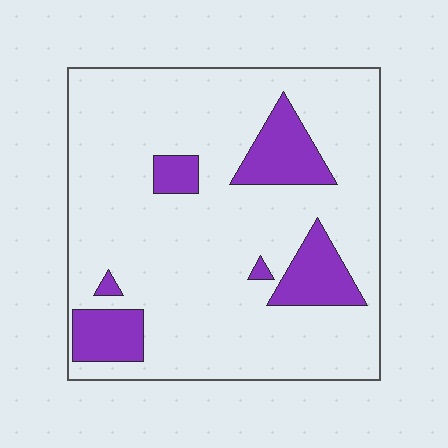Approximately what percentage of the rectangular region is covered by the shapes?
Approximately 15%.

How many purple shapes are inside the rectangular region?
6.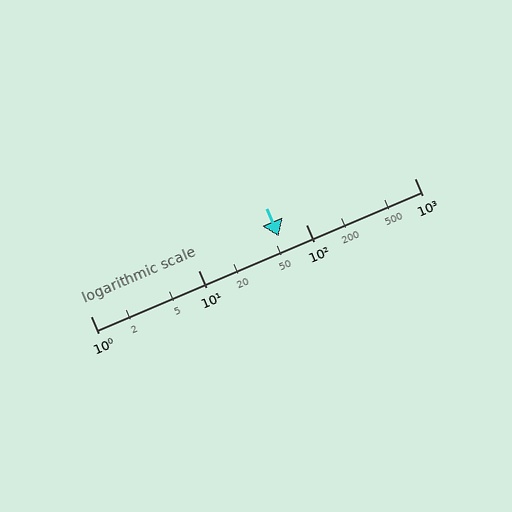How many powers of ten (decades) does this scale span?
The scale spans 3 decades, from 1 to 1000.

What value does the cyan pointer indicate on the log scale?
The pointer indicates approximately 55.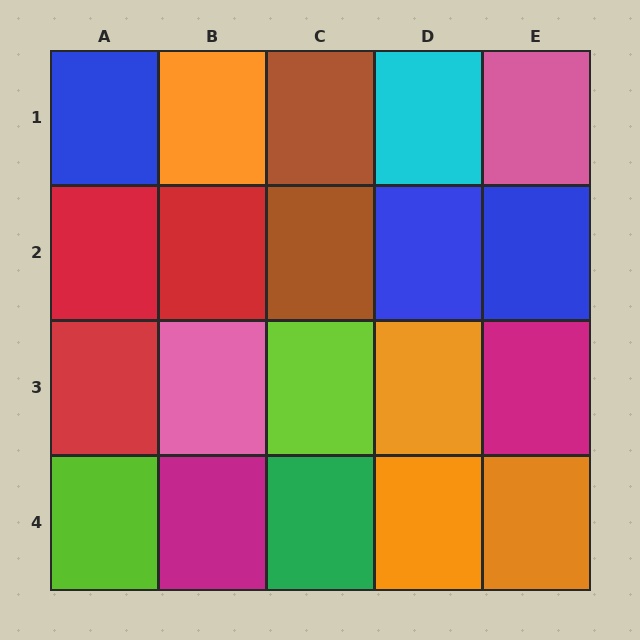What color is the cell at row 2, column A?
Red.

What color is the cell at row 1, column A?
Blue.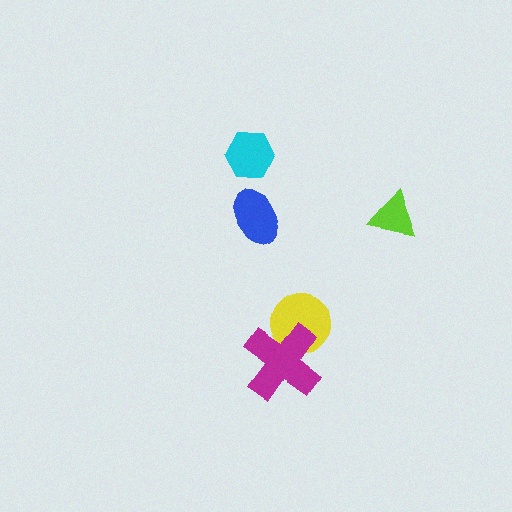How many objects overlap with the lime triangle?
0 objects overlap with the lime triangle.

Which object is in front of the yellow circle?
The magenta cross is in front of the yellow circle.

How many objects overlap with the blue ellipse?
0 objects overlap with the blue ellipse.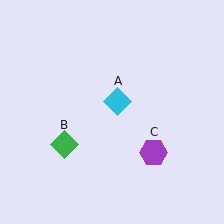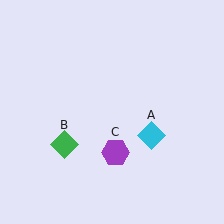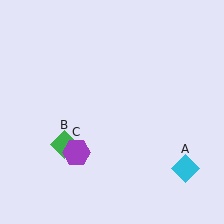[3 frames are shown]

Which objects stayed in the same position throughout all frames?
Green diamond (object B) remained stationary.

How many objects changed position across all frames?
2 objects changed position: cyan diamond (object A), purple hexagon (object C).